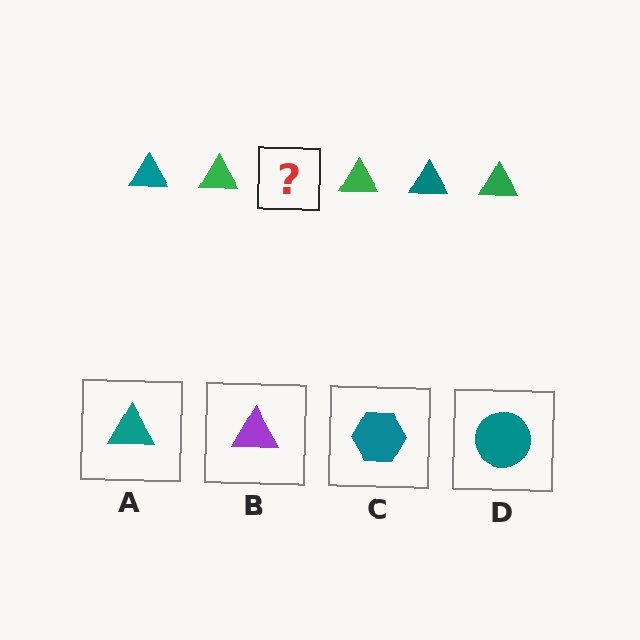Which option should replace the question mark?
Option A.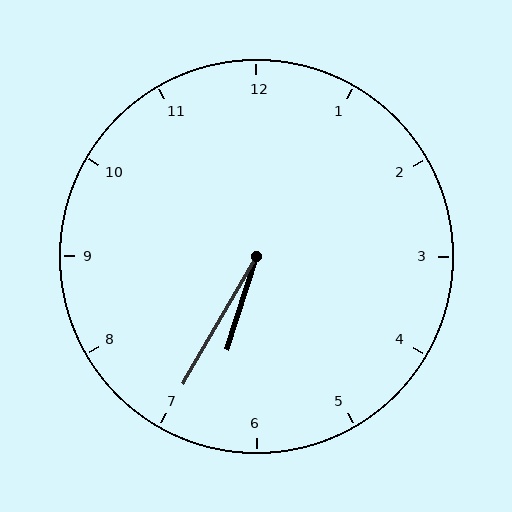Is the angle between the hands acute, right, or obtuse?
It is acute.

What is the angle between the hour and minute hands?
Approximately 12 degrees.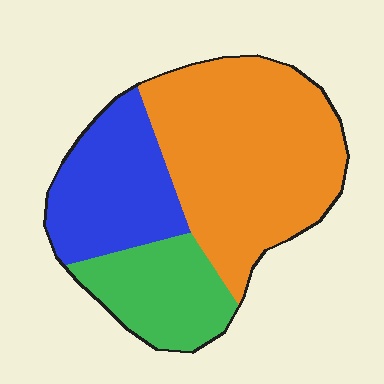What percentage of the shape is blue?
Blue covers around 25% of the shape.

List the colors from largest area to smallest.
From largest to smallest: orange, blue, green.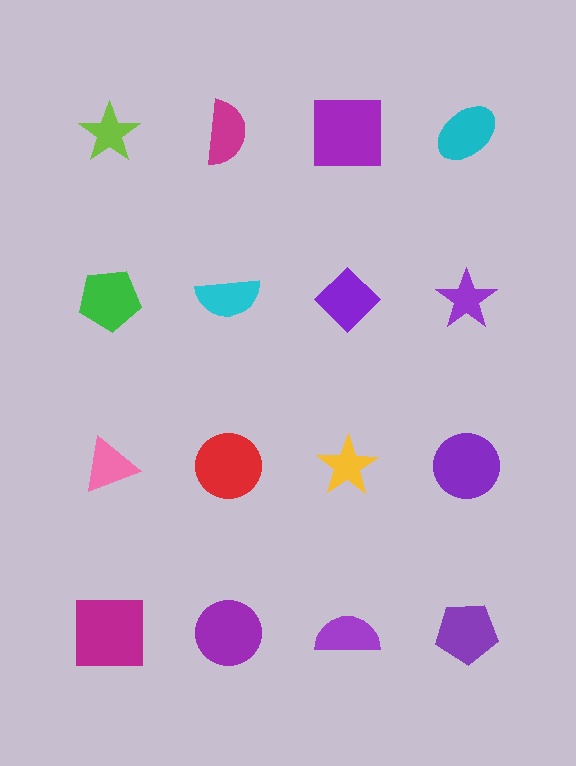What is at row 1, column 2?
A magenta semicircle.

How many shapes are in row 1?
4 shapes.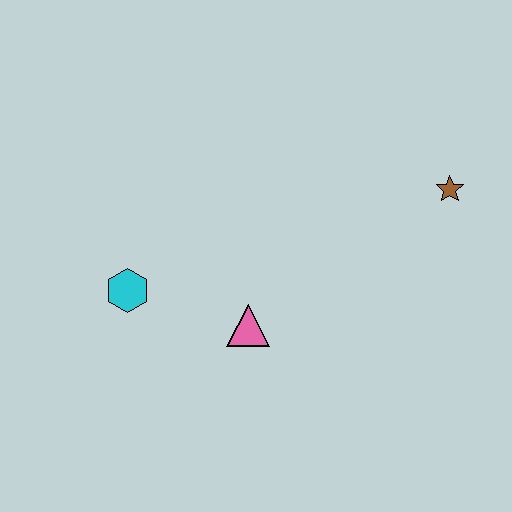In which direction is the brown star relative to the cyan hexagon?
The brown star is to the right of the cyan hexagon.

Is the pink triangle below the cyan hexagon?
Yes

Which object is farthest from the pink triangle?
The brown star is farthest from the pink triangle.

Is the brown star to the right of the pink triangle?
Yes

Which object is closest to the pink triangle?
The cyan hexagon is closest to the pink triangle.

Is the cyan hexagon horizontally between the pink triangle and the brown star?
No